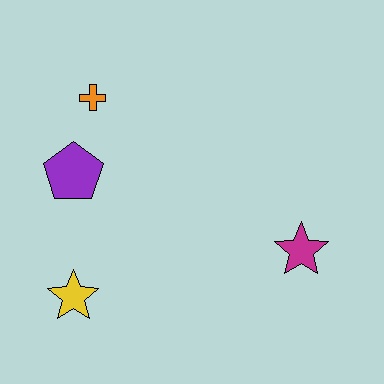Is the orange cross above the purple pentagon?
Yes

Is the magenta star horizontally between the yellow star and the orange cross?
No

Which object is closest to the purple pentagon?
The orange cross is closest to the purple pentagon.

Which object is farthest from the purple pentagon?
The magenta star is farthest from the purple pentagon.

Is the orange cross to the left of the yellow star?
No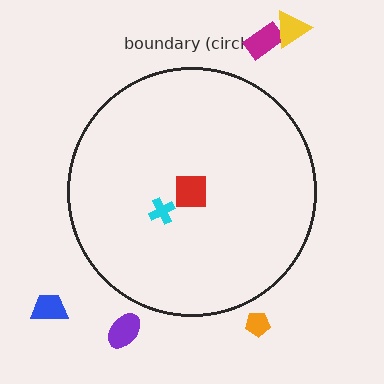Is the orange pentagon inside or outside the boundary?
Outside.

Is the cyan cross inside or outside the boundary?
Inside.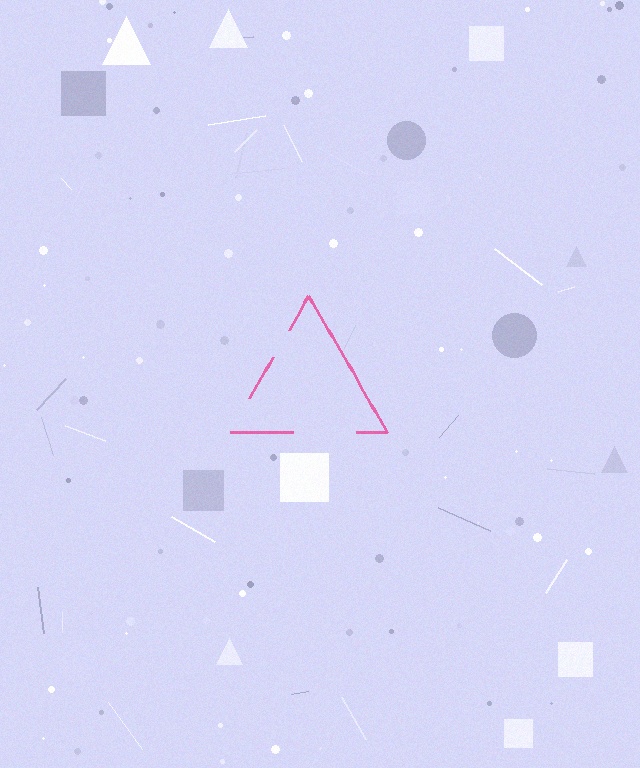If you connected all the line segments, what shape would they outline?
They would outline a triangle.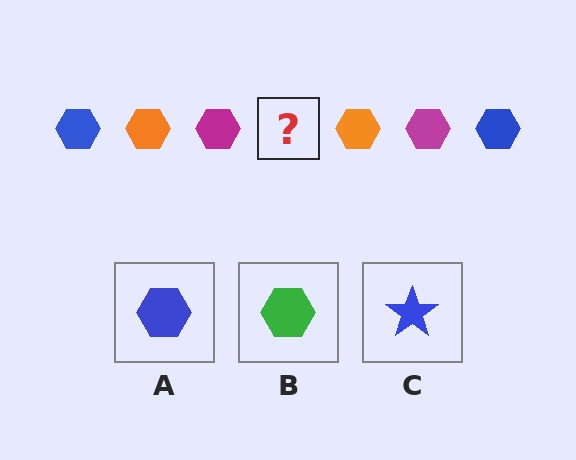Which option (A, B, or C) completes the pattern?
A.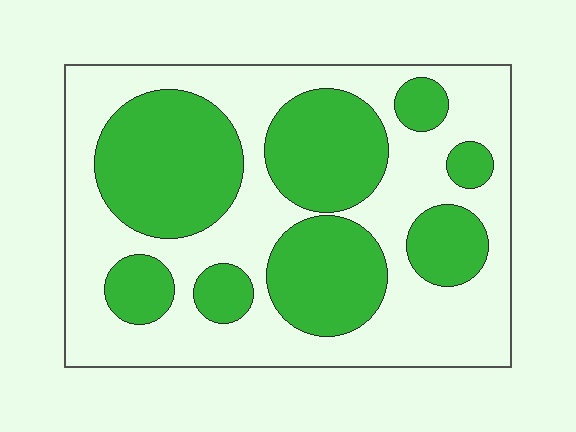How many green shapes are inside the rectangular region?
8.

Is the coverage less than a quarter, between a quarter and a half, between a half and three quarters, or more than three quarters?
Between a quarter and a half.